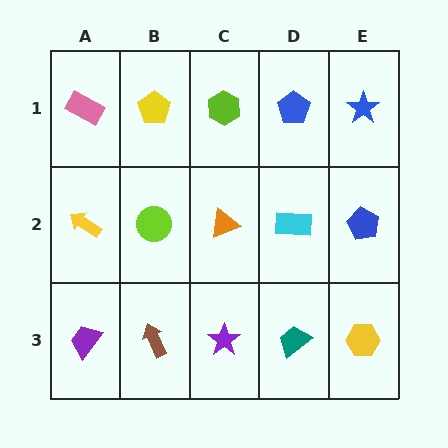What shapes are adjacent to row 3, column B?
A lime circle (row 2, column B), a purple trapezoid (row 3, column A), a purple star (row 3, column C).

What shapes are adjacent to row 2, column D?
A blue pentagon (row 1, column D), a teal trapezoid (row 3, column D), an orange triangle (row 2, column C), a blue pentagon (row 2, column E).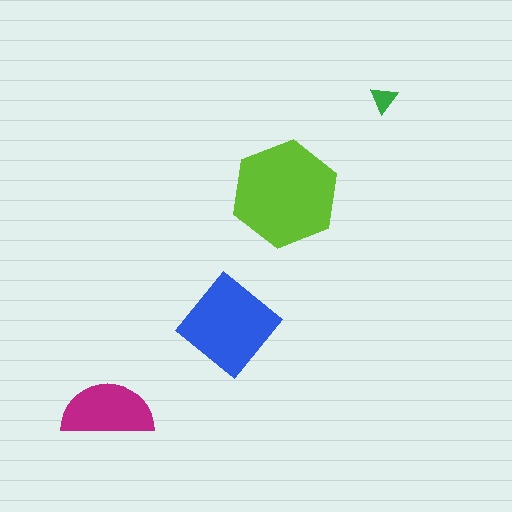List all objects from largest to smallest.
The lime hexagon, the blue diamond, the magenta semicircle, the green triangle.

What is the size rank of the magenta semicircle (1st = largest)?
3rd.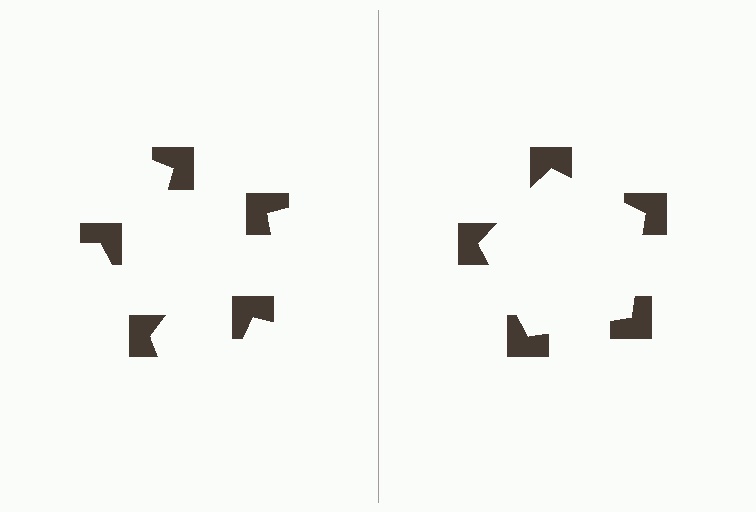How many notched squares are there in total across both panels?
10 — 5 on each side.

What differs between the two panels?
The notched squares are positioned identically on both sides; only the wedge orientations differ. On the right they align to a pentagon; on the left they are misaligned.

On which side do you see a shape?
An illusory pentagon appears on the right side. On the left side the wedge cuts are rotated, so no coherent shape forms.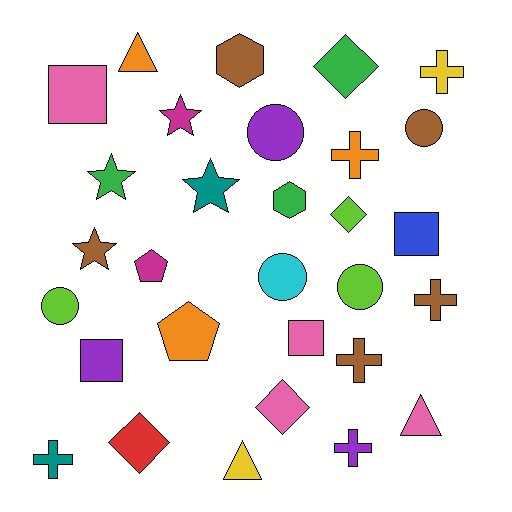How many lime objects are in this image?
There are 3 lime objects.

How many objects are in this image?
There are 30 objects.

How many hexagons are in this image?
There are 2 hexagons.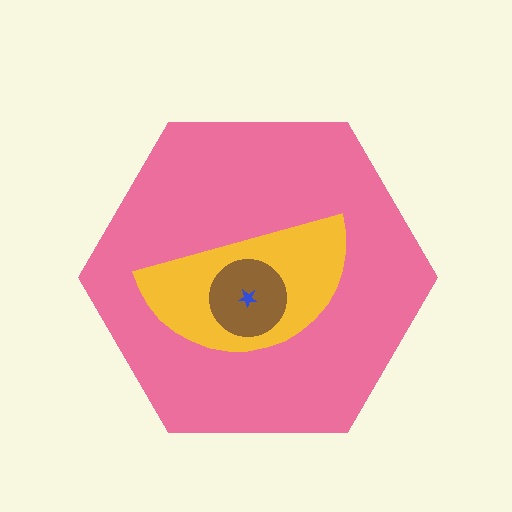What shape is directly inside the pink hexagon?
The yellow semicircle.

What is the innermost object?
The blue star.